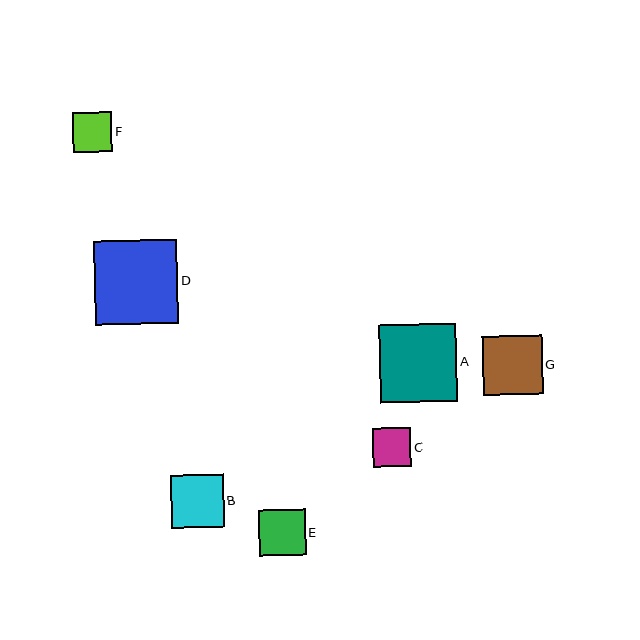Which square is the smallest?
Square C is the smallest with a size of approximately 39 pixels.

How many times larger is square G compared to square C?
Square G is approximately 1.5 times the size of square C.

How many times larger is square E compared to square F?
Square E is approximately 1.2 times the size of square F.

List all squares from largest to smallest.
From largest to smallest: D, A, G, B, E, F, C.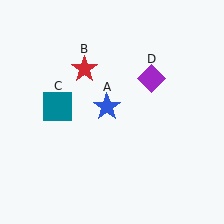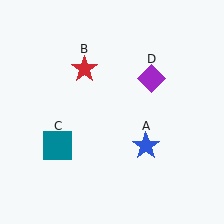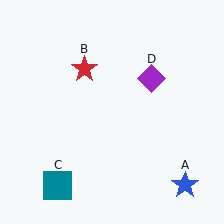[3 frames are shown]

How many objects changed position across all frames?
2 objects changed position: blue star (object A), teal square (object C).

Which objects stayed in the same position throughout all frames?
Red star (object B) and purple diamond (object D) remained stationary.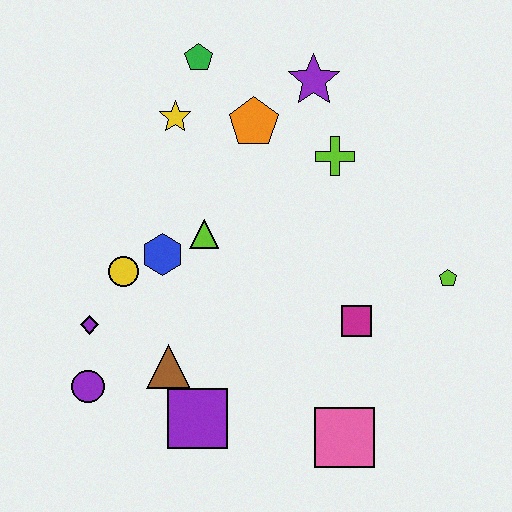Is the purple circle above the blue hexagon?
No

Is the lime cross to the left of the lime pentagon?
Yes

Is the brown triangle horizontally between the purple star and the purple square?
No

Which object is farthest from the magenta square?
The green pentagon is farthest from the magenta square.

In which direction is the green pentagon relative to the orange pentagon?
The green pentagon is above the orange pentagon.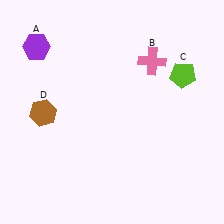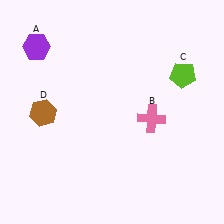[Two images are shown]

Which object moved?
The pink cross (B) moved down.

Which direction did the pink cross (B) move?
The pink cross (B) moved down.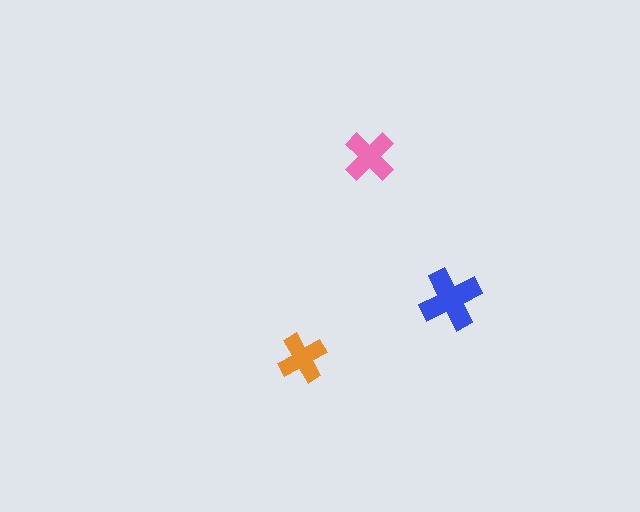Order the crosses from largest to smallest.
the blue one, the pink one, the orange one.